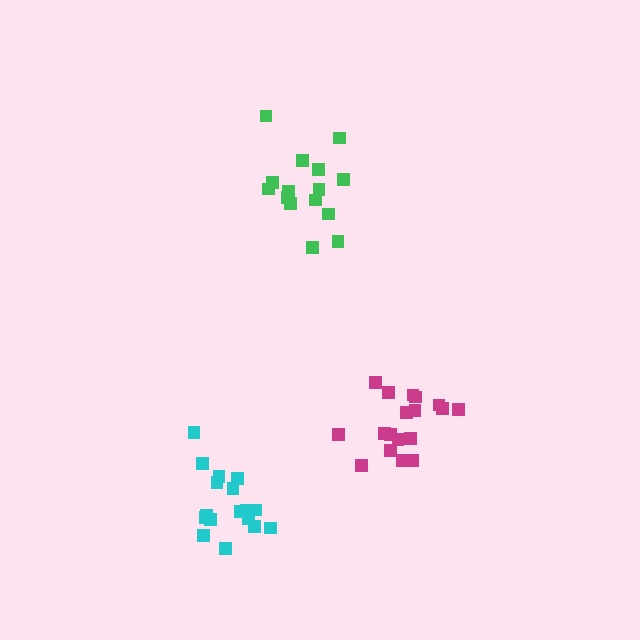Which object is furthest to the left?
The cyan cluster is leftmost.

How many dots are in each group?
Group 1: 18 dots, Group 2: 17 dots, Group 3: 15 dots (50 total).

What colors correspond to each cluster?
The clusters are colored: magenta, cyan, green.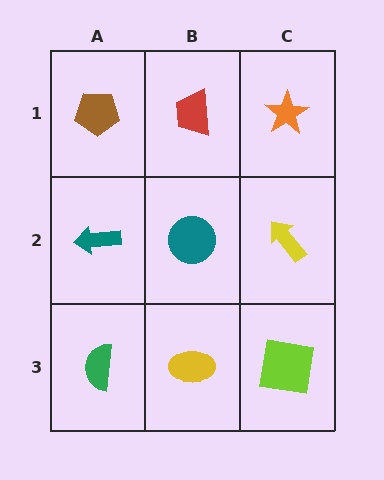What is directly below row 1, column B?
A teal circle.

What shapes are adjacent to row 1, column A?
A teal arrow (row 2, column A), a red trapezoid (row 1, column B).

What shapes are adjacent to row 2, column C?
An orange star (row 1, column C), a lime square (row 3, column C), a teal circle (row 2, column B).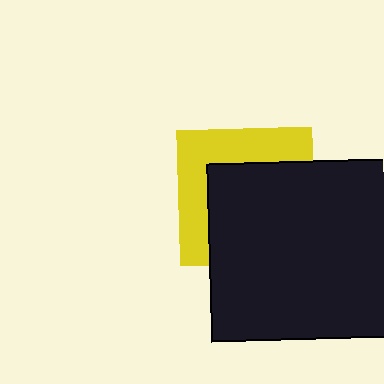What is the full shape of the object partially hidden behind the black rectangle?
The partially hidden object is a yellow square.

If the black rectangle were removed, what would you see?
You would see the complete yellow square.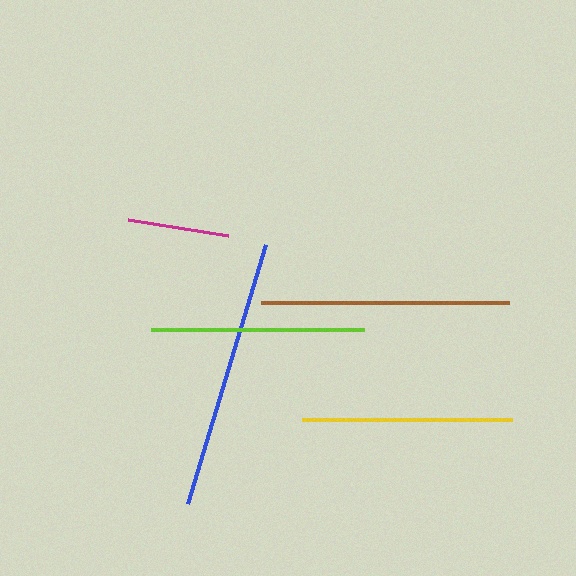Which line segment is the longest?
The blue line is the longest at approximately 271 pixels.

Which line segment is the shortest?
The magenta line is the shortest at approximately 101 pixels.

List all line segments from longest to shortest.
From longest to shortest: blue, brown, lime, yellow, magenta.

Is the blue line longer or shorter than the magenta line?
The blue line is longer than the magenta line.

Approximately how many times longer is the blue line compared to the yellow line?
The blue line is approximately 1.3 times the length of the yellow line.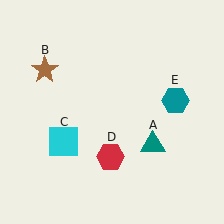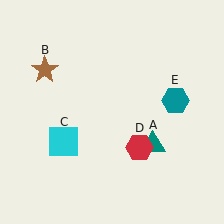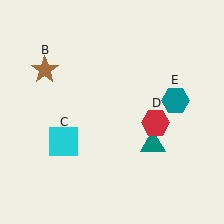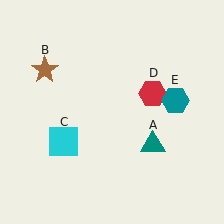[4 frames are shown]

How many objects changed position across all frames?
1 object changed position: red hexagon (object D).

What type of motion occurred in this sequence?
The red hexagon (object D) rotated counterclockwise around the center of the scene.